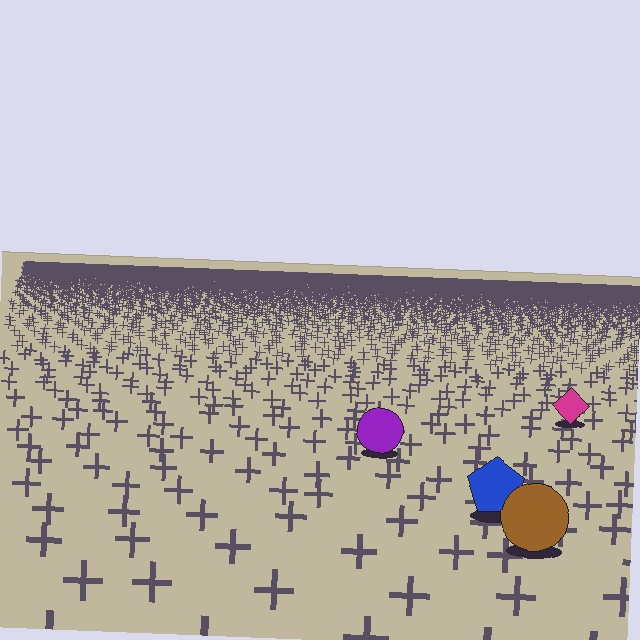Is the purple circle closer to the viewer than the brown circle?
No. The brown circle is closer — you can tell from the texture gradient: the ground texture is coarser near it.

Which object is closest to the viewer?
The brown circle is closest. The texture marks near it are larger and more spread out.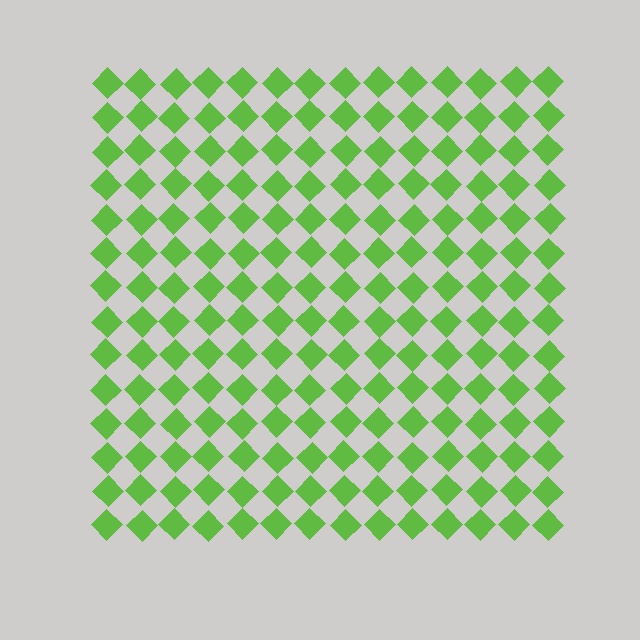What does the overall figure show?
The overall figure shows a square.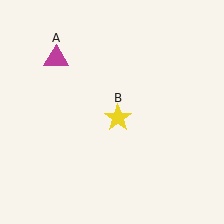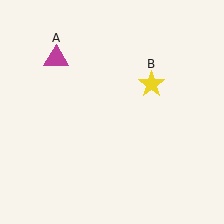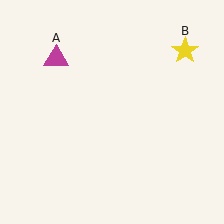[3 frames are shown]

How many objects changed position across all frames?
1 object changed position: yellow star (object B).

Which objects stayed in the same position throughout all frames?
Magenta triangle (object A) remained stationary.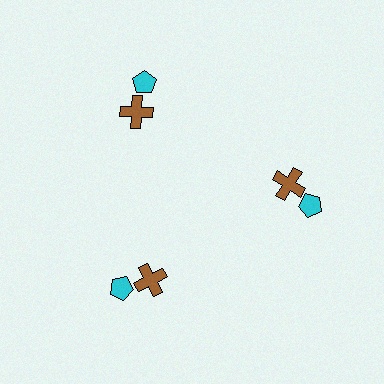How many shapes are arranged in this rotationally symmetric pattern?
There are 6 shapes, arranged in 3 groups of 2.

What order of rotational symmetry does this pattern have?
This pattern has 3-fold rotational symmetry.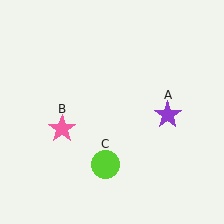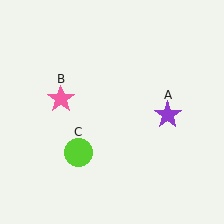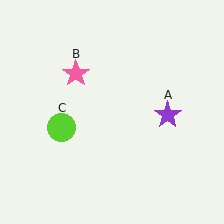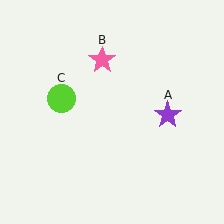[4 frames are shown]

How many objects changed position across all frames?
2 objects changed position: pink star (object B), lime circle (object C).